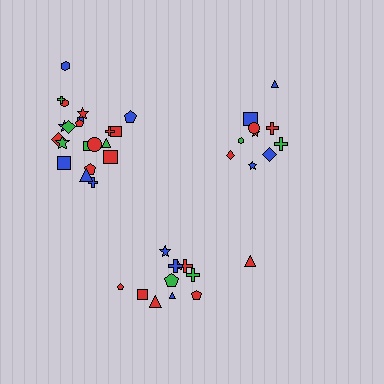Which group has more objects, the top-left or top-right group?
The top-left group.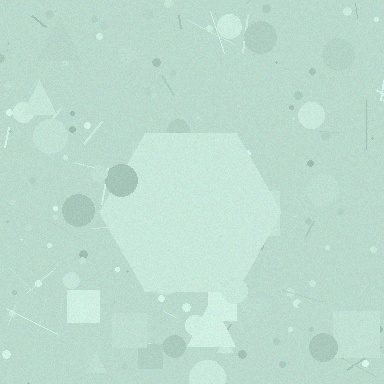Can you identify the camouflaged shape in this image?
The camouflaged shape is a hexagon.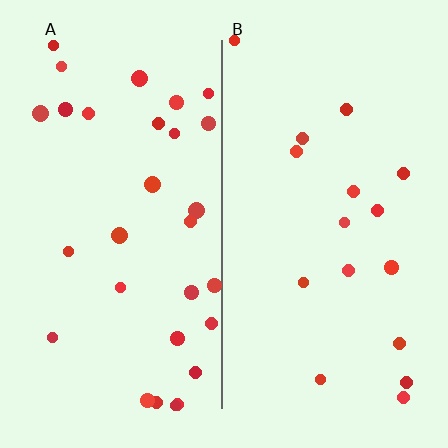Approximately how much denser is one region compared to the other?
Approximately 1.9× — region A over region B.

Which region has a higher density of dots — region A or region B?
A (the left).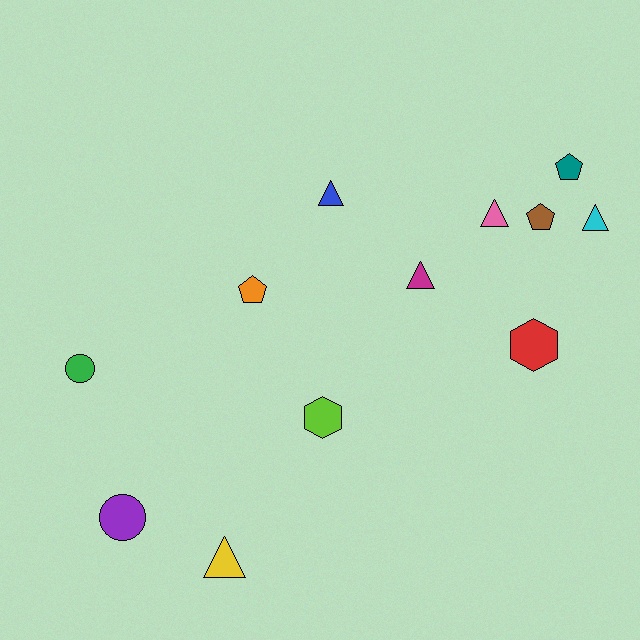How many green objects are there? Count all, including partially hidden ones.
There is 1 green object.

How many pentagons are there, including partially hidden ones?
There are 3 pentagons.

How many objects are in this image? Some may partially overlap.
There are 12 objects.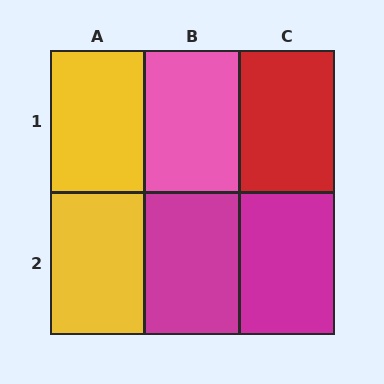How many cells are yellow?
2 cells are yellow.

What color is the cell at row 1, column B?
Pink.